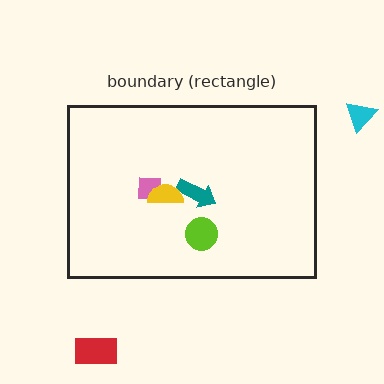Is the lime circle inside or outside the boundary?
Inside.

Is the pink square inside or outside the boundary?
Inside.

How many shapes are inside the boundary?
4 inside, 2 outside.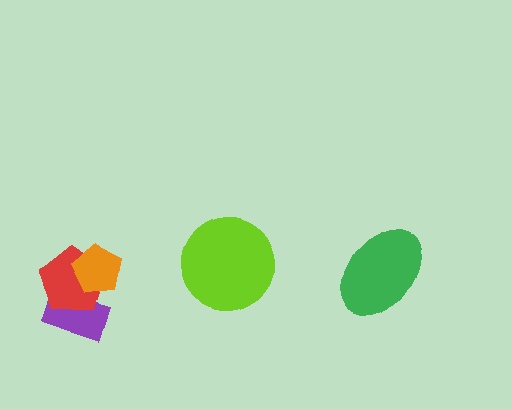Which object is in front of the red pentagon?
The orange pentagon is in front of the red pentagon.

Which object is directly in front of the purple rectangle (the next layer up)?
The red pentagon is directly in front of the purple rectangle.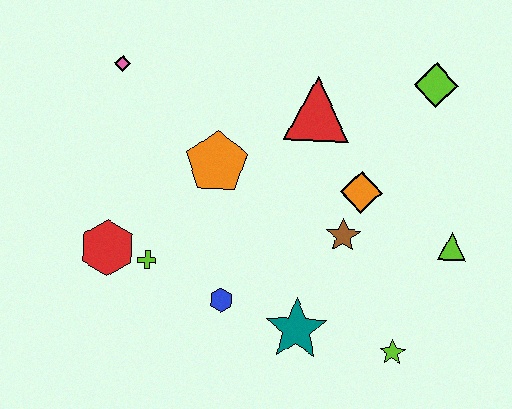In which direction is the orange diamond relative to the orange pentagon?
The orange diamond is to the right of the orange pentagon.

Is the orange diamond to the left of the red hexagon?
No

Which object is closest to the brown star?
The orange diamond is closest to the brown star.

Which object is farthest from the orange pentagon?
The lime star is farthest from the orange pentagon.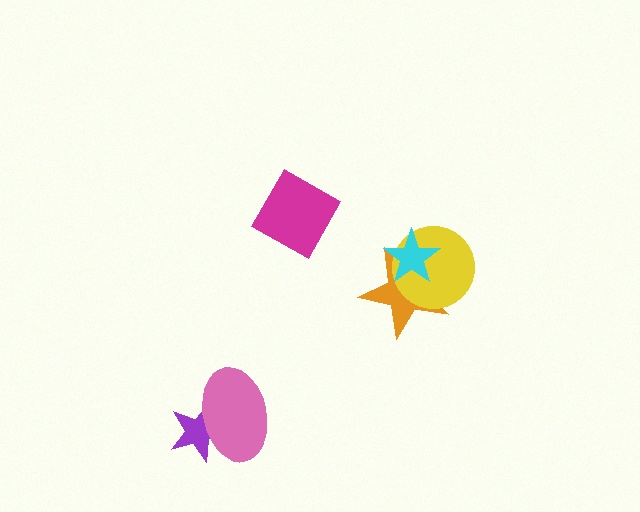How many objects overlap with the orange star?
2 objects overlap with the orange star.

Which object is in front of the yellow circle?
The cyan star is in front of the yellow circle.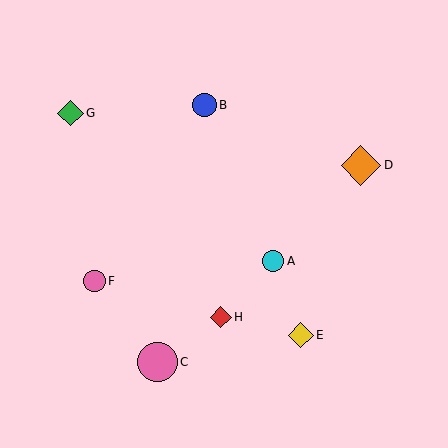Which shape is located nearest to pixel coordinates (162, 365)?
The pink circle (labeled C) at (157, 362) is nearest to that location.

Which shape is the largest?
The orange diamond (labeled D) is the largest.